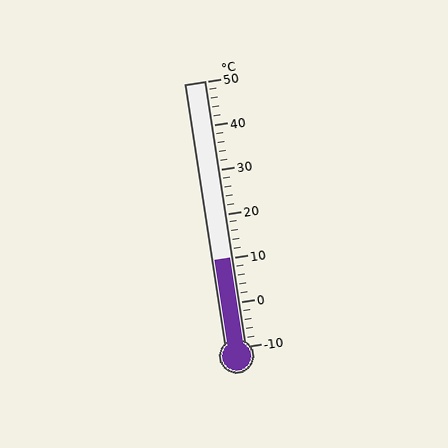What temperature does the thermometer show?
The thermometer shows approximately 10°C.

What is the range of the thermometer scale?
The thermometer scale ranges from -10°C to 50°C.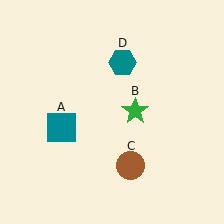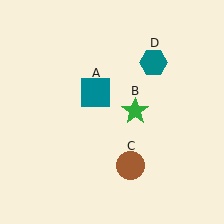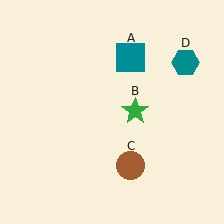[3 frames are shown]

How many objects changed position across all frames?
2 objects changed position: teal square (object A), teal hexagon (object D).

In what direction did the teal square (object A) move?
The teal square (object A) moved up and to the right.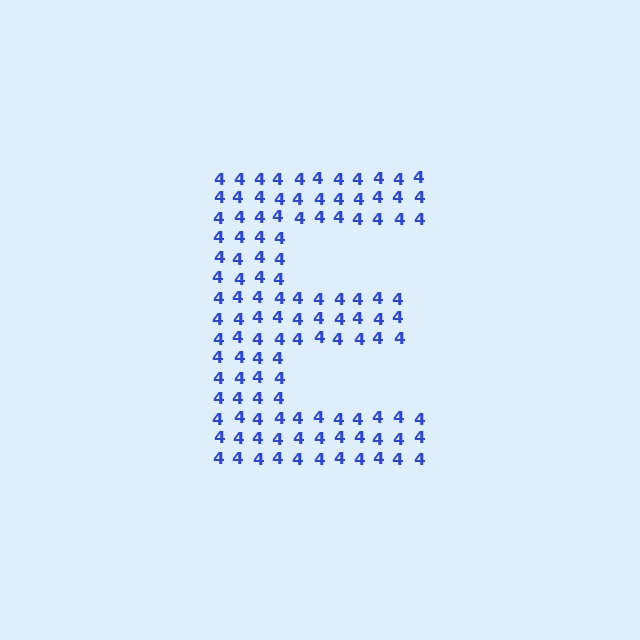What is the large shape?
The large shape is the letter E.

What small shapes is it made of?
It is made of small digit 4's.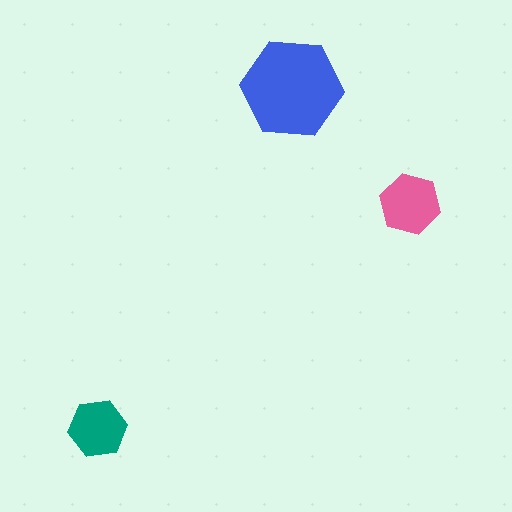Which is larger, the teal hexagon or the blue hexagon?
The blue one.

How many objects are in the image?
There are 3 objects in the image.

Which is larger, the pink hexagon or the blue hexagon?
The blue one.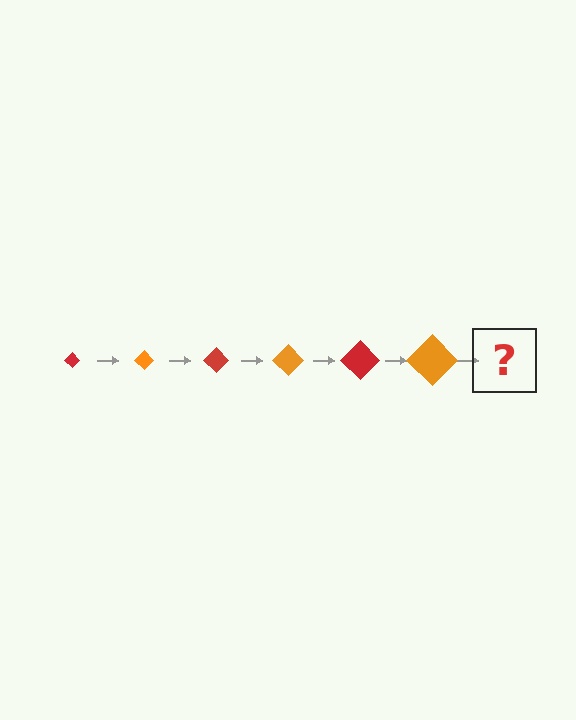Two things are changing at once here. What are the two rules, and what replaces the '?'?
The two rules are that the diamond grows larger each step and the color cycles through red and orange. The '?' should be a red diamond, larger than the previous one.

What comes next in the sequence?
The next element should be a red diamond, larger than the previous one.